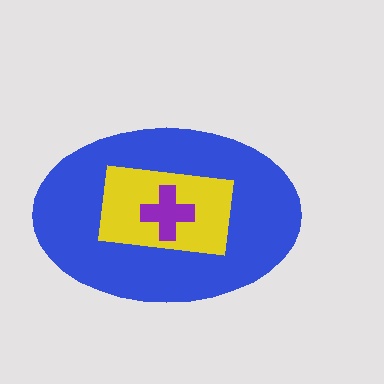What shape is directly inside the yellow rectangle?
The purple cross.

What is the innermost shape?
The purple cross.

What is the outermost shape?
The blue ellipse.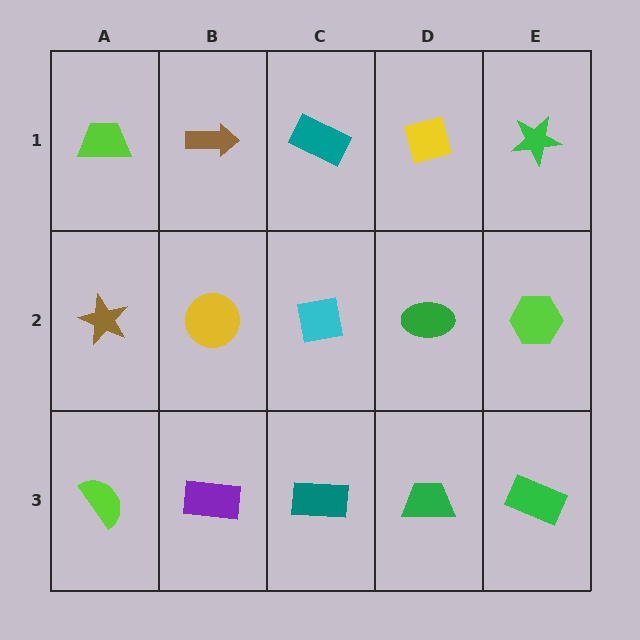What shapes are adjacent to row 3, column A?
A brown star (row 2, column A), a purple rectangle (row 3, column B).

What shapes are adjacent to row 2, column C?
A teal rectangle (row 1, column C), a teal rectangle (row 3, column C), a yellow circle (row 2, column B), a green ellipse (row 2, column D).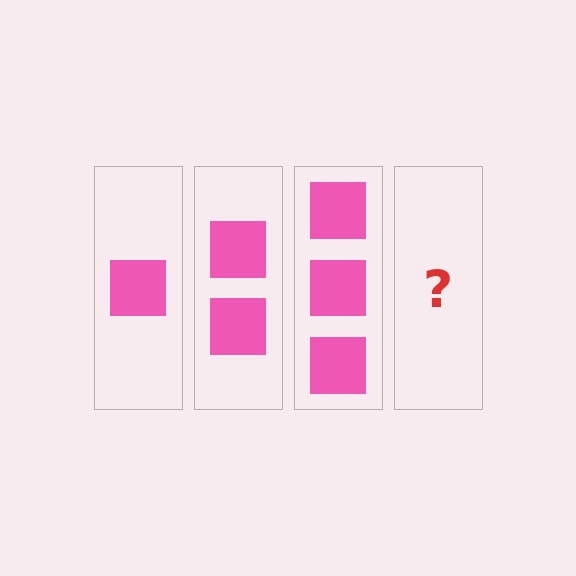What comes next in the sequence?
The next element should be 4 squares.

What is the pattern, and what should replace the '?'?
The pattern is that each step adds one more square. The '?' should be 4 squares.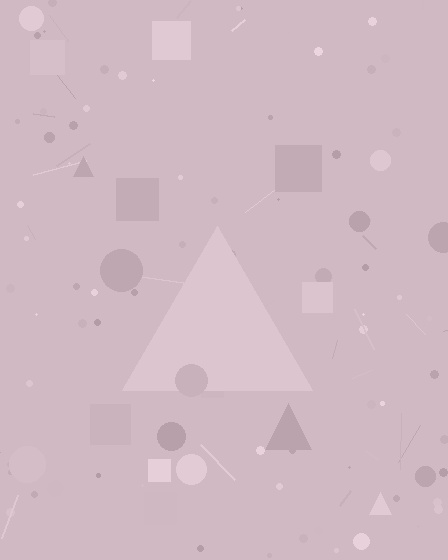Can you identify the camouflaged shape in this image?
The camouflaged shape is a triangle.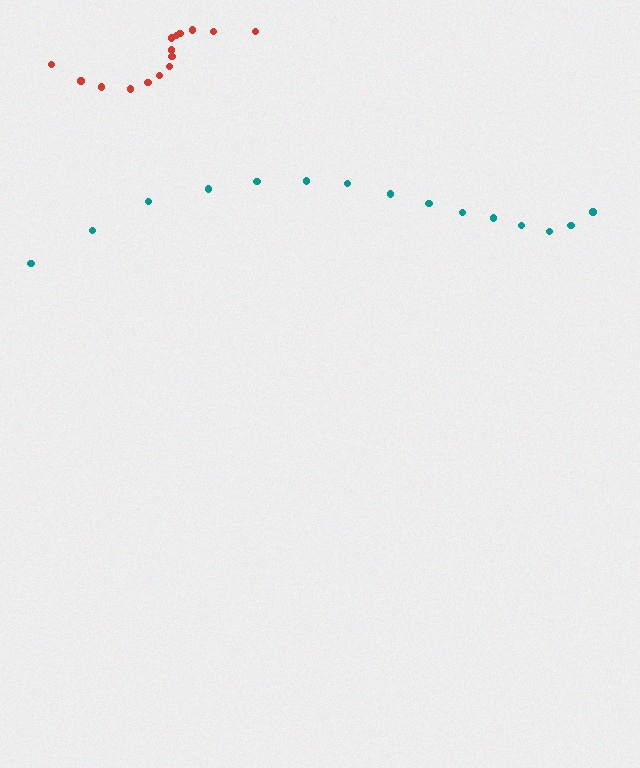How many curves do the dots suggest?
There are 2 distinct paths.